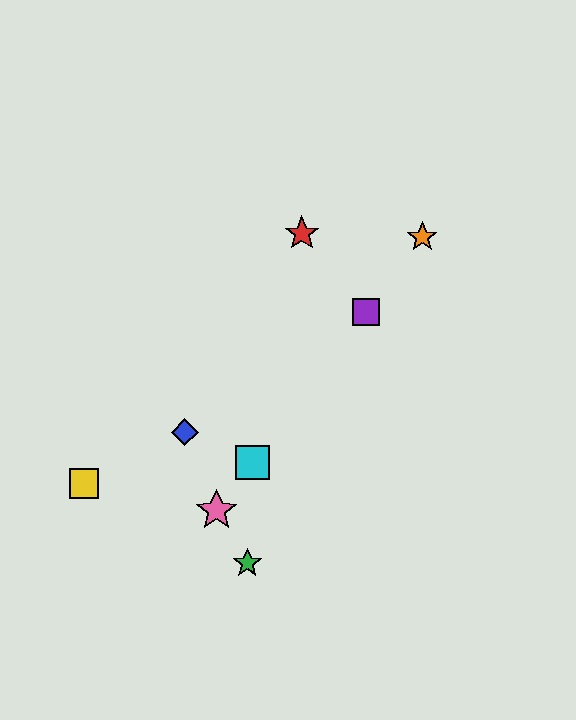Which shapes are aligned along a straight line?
The purple square, the orange star, the cyan square, the pink star are aligned along a straight line.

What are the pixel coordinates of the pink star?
The pink star is at (217, 511).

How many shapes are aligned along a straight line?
4 shapes (the purple square, the orange star, the cyan square, the pink star) are aligned along a straight line.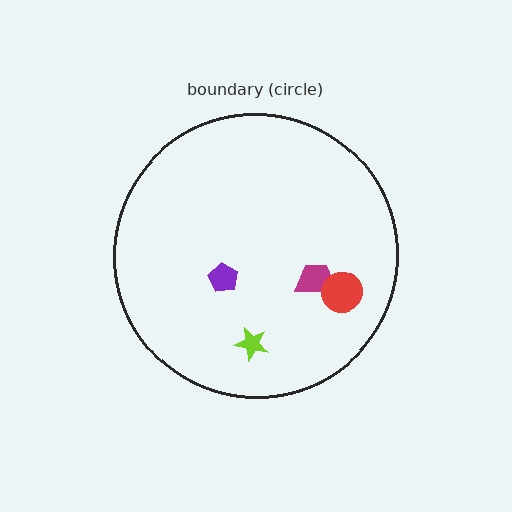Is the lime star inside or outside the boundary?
Inside.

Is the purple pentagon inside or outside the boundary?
Inside.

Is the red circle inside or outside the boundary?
Inside.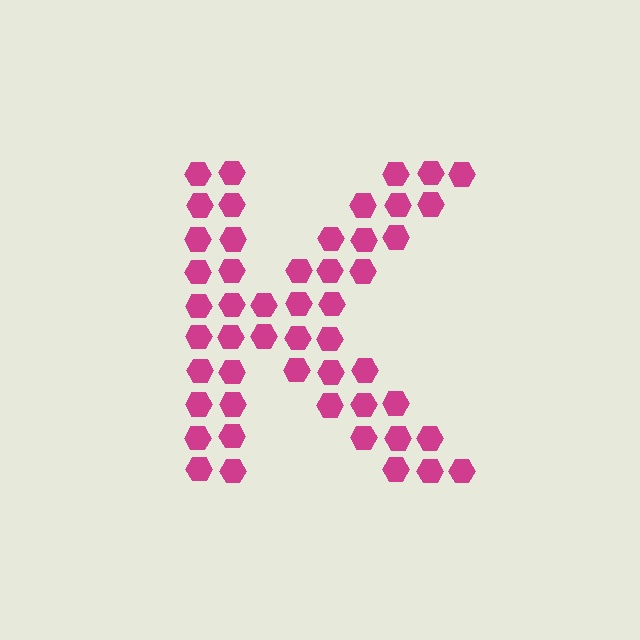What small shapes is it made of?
It is made of small hexagons.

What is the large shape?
The large shape is the letter K.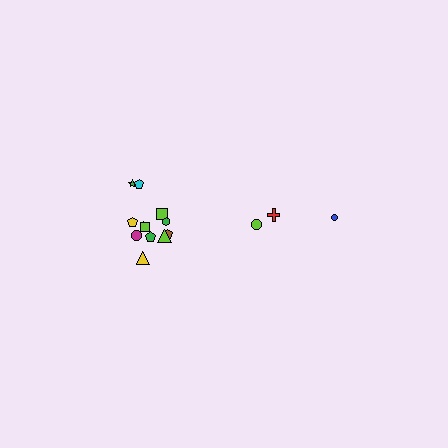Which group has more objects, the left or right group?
The left group.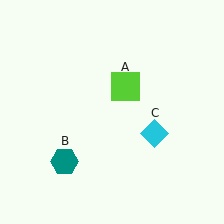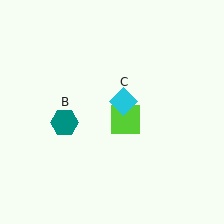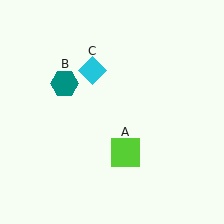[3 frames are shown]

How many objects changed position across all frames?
3 objects changed position: lime square (object A), teal hexagon (object B), cyan diamond (object C).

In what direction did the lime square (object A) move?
The lime square (object A) moved down.